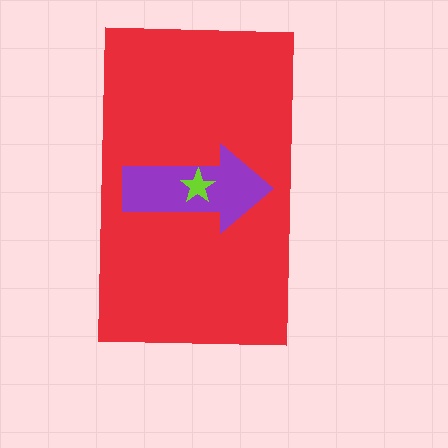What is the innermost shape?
The lime star.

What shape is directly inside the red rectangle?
The purple arrow.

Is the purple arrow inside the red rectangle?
Yes.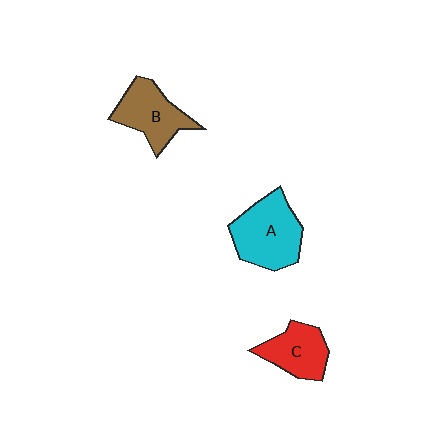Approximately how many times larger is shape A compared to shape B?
Approximately 1.3 times.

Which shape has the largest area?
Shape A (cyan).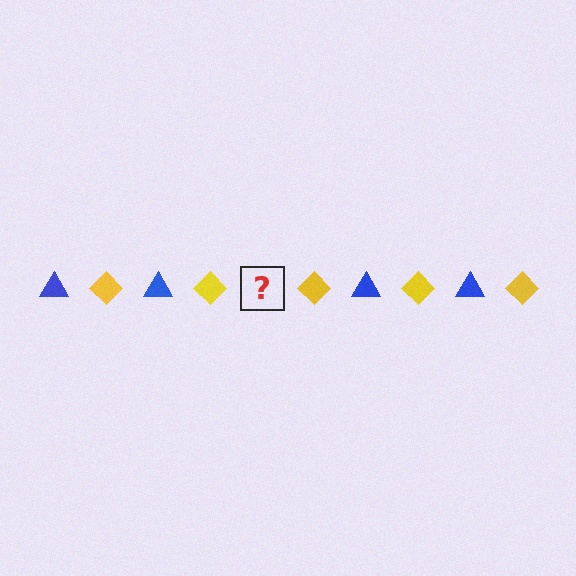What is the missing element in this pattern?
The missing element is a blue triangle.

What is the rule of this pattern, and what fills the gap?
The rule is that the pattern alternates between blue triangle and yellow diamond. The gap should be filled with a blue triangle.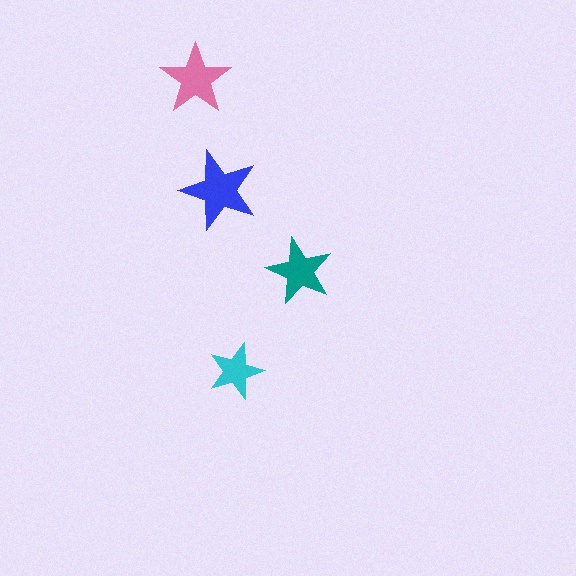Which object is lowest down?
The cyan star is bottommost.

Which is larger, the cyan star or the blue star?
The blue one.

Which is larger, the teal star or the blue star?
The blue one.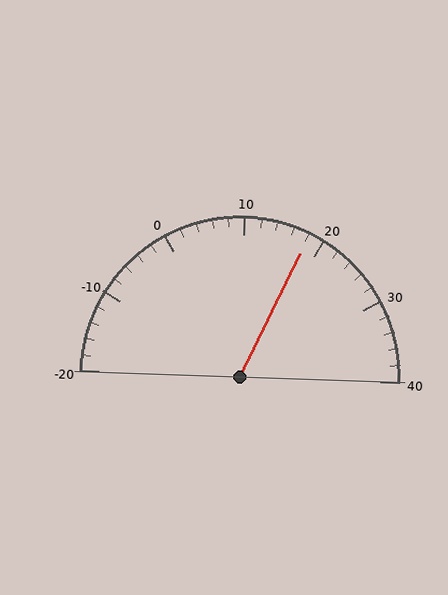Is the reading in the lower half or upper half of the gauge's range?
The reading is in the upper half of the range (-20 to 40).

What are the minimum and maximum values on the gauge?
The gauge ranges from -20 to 40.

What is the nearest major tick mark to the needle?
The nearest major tick mark is 20.